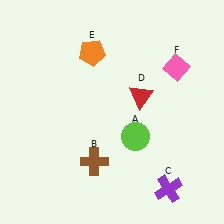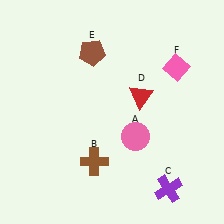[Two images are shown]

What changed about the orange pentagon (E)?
In Image 1, E is orange. In Image 2, it changed to brown.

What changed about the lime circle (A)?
In Image 1, A is lime. In Image 2, it changed to pink.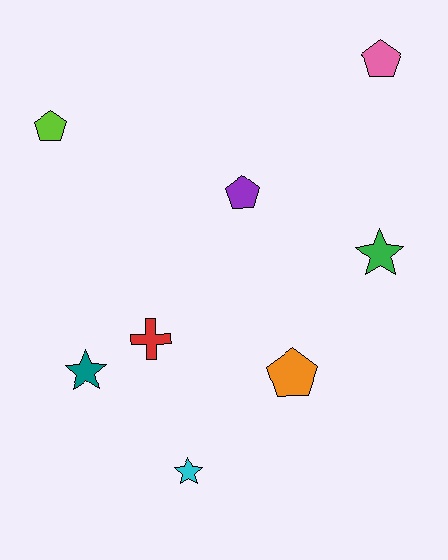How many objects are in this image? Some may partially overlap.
There are 8 objects.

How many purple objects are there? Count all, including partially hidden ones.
There is 1 purple object.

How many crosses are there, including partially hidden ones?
There is 1 cross.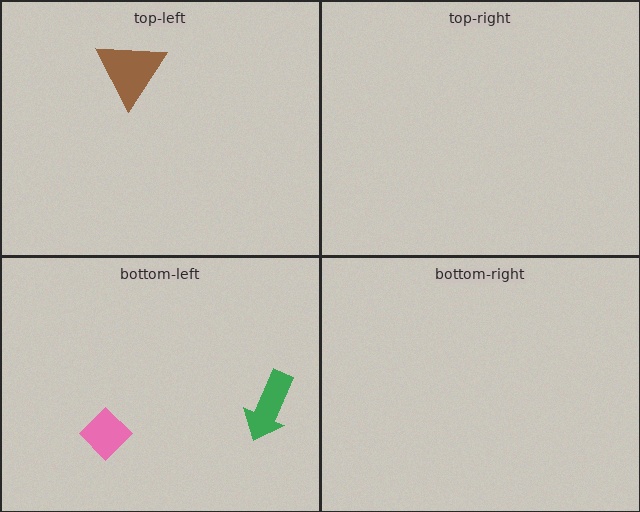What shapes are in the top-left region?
The brown triangle.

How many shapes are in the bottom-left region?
2.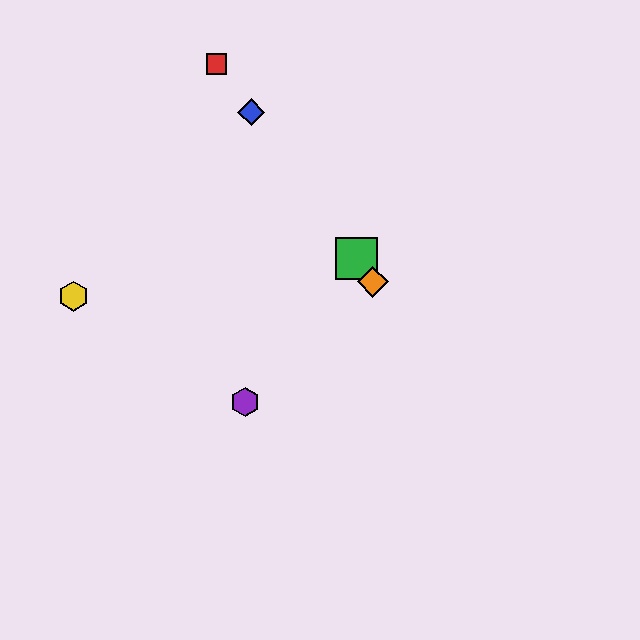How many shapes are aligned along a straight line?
4 shapes (the red square, the blue diamond, the green square, the orange diamond) are aligned along a straight line.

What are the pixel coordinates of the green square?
The green square is at (356, 259).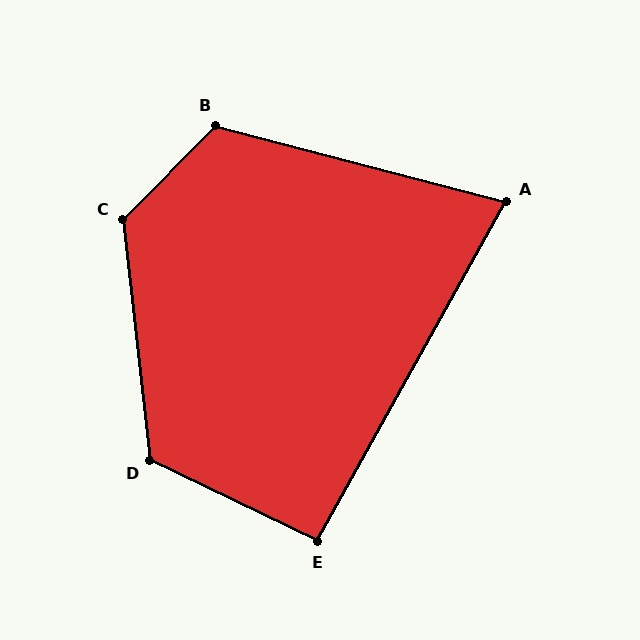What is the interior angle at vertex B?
Approximately 120 degrees (obtuse).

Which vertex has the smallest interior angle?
A, at approximately 76 degrees.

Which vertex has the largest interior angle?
C, at approximately 129 degrees.